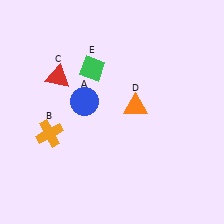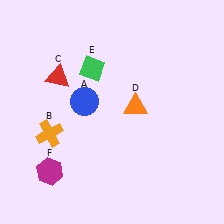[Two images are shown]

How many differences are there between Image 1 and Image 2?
There is 1 difference between the two images.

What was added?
A magenta hexagon (F) was added in Image 2.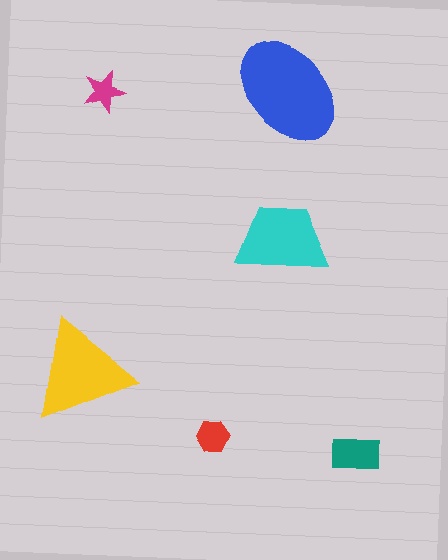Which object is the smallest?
The magenta star.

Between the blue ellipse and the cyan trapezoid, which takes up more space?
The blue ellipse.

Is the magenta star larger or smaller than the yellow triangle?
Smaller.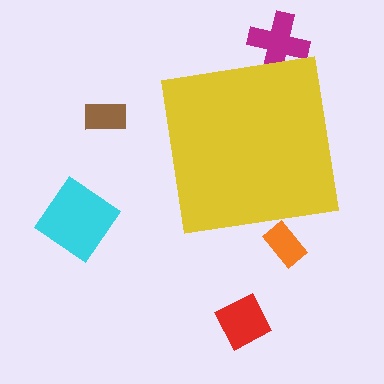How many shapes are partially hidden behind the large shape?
2 shapes are partially hidden.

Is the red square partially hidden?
No, the red square is fully visible.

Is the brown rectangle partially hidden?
No, the brown rectangle is fully visible.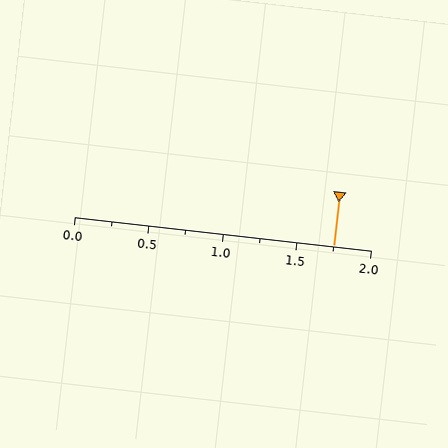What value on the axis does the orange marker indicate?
The marker indicates approximately 1.75.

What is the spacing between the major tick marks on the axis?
The major ticks are spaced 0.5 apart.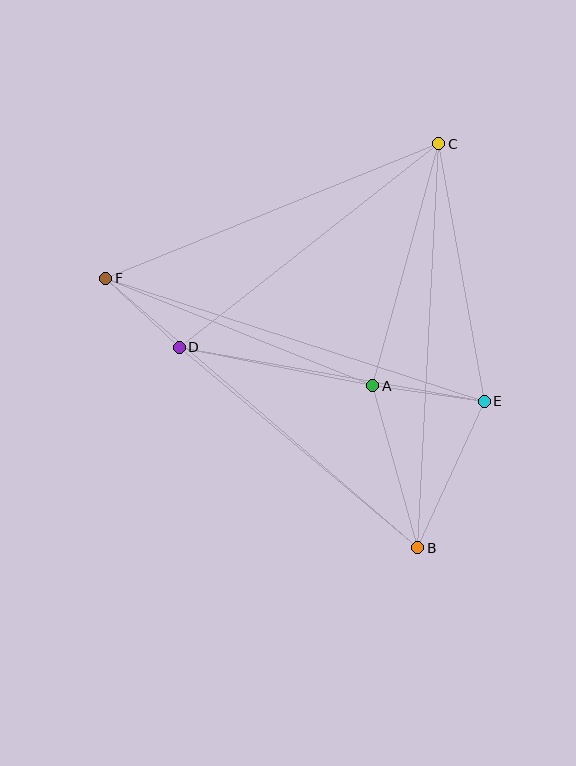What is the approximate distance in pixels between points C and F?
The distance between C and F is approximately 359 pixels.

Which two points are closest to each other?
Points D and F are closest to each other.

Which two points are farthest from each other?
Points B and F are farthest from each other.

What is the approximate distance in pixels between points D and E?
The distance between D and E is approximately 310 pixels.